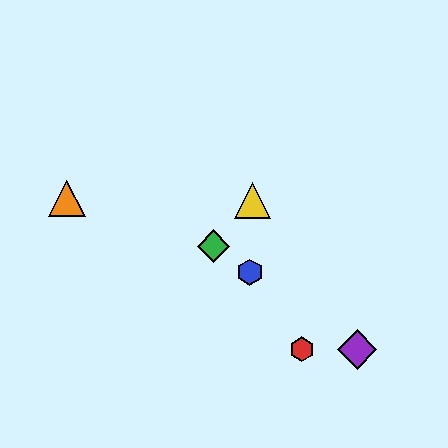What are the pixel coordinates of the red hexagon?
The red hexagon is at (302, 349).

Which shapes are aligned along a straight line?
The blue hexagon, the green diamond, the purple diamond are aligned along a straight line.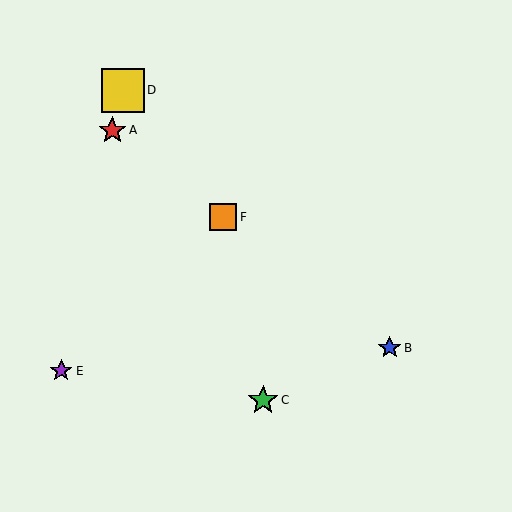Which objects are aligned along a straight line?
Objects A, B, F are aligned along a straight line.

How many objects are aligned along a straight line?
3 objects (A, B, F) are aligned along a straight line.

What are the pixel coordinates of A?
Object A is at (112, 130).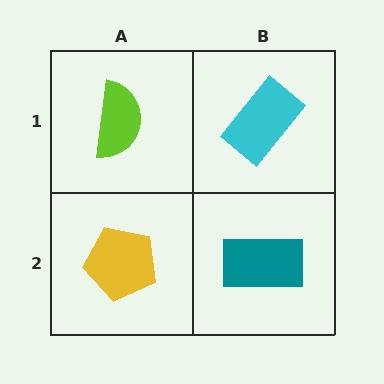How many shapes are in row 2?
2 shapes.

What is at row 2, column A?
A yellow pentagon.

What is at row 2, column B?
A teal rectangle.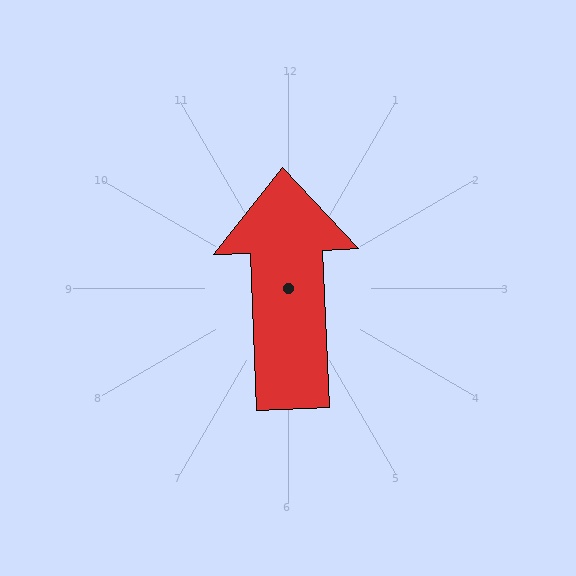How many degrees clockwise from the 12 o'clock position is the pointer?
Approximately 358 degrees.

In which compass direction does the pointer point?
North.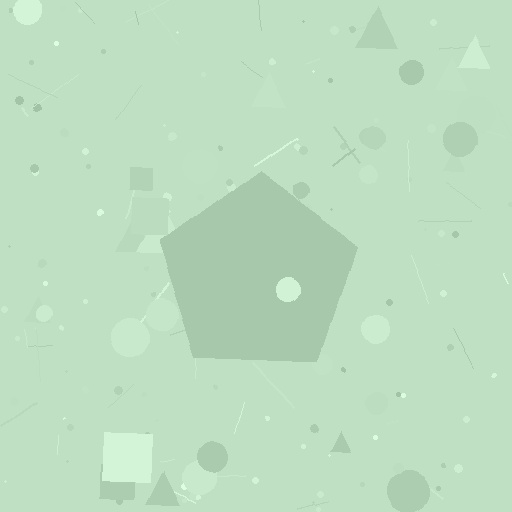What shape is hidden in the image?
A pentagon is hidden in the image.